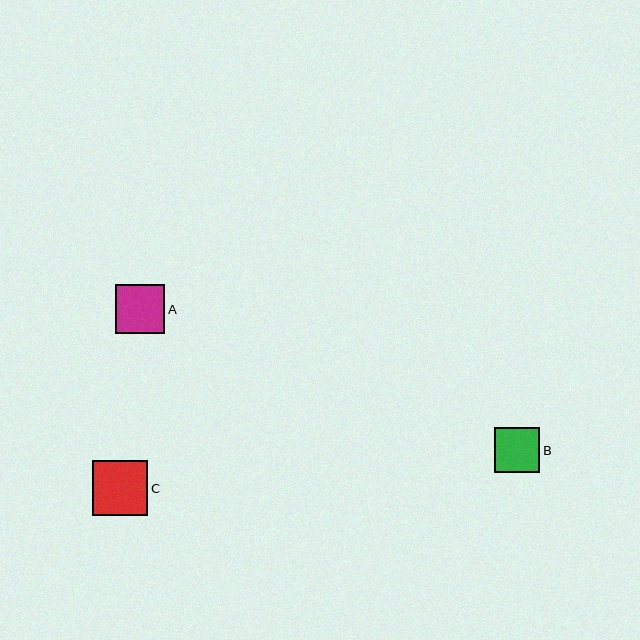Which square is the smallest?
Square B is the smallest with a size of approximately 45 pixels.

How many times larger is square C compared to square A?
Square C is approximately 1.1 times the size of square A.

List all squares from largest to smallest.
From largest to smallest: C, A, B.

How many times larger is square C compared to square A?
Square C is approximately 1.1 times the size of square A.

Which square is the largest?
Square C is the largest with a size of approximately 55 pixels.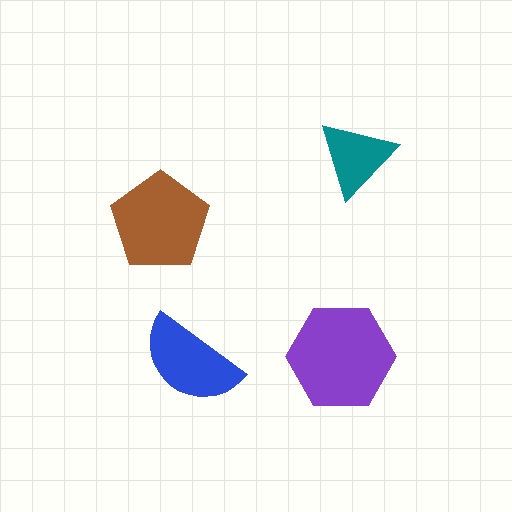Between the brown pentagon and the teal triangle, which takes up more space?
The brown pentagon.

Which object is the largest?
The purple hexagon.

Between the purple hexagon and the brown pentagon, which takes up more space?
The purple hexagon.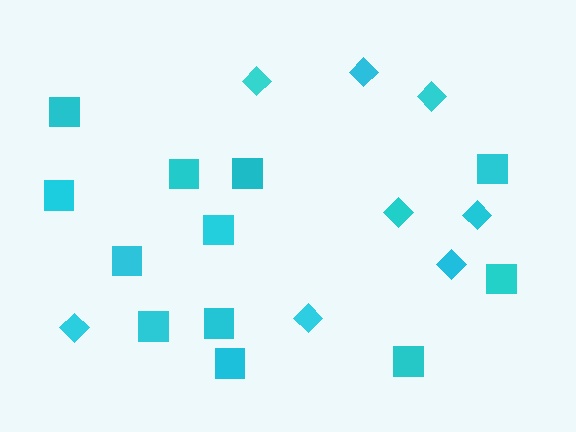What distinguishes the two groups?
There are 2 groups: one group of diamonds (8) and one group of squares (12).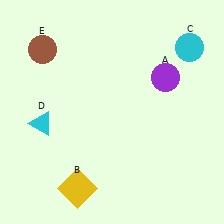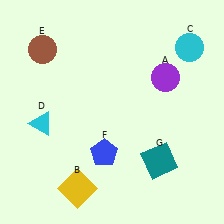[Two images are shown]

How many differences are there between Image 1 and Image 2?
There are 2 differences between the two images.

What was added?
A blue pentagon (F), a teal square (G) were added in Image 2.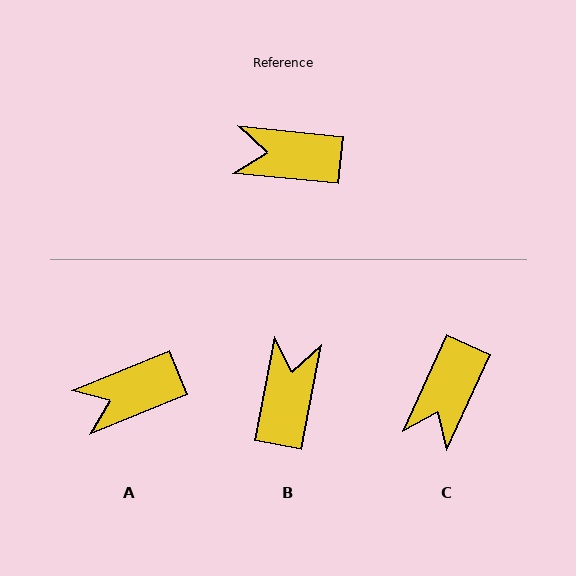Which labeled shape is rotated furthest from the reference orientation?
B, about 95 degrees away.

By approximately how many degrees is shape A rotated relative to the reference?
Approximately 28 degrees counter-clockwise.